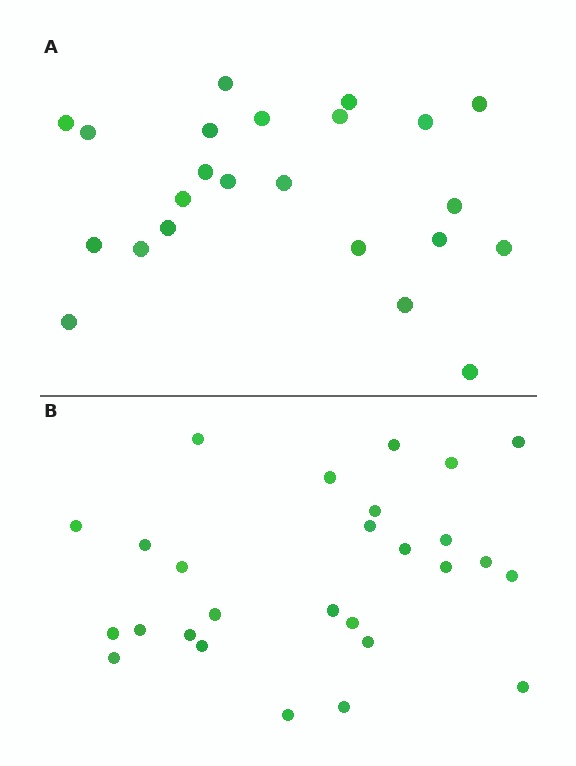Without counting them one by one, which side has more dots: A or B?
Region B (the bottom region) has more dots.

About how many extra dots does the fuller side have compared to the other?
Region B has about 4 more dots than region A.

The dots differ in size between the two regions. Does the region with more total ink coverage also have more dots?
No. Region A has more total ink coverage because its dots are larger, but region B actually contains more individual dots. Total area can be misleading — the number of items is what matters here.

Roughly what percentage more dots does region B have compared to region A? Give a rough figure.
About 15% more.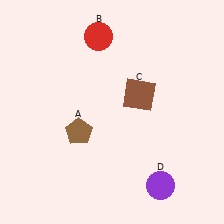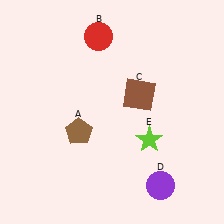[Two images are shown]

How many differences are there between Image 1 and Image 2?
There is 1 difference between the two images.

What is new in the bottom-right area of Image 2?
A lime star (E) was added in the bottom-right area of Image 2.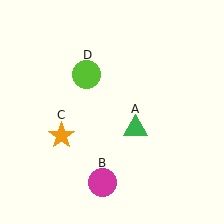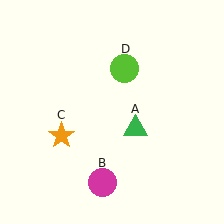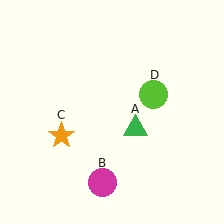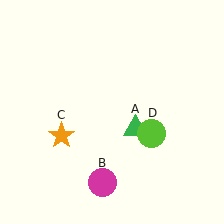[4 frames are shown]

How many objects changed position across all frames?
1 object changed position: lime circle (object D).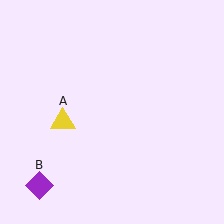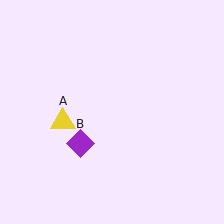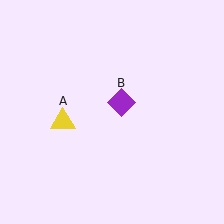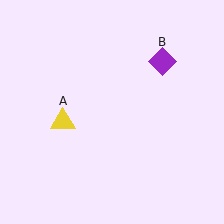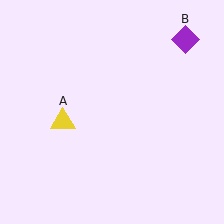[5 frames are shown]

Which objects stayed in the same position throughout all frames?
Yellow triangle (object A) remained stationary.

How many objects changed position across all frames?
1 object changed position: purple diamond (object B).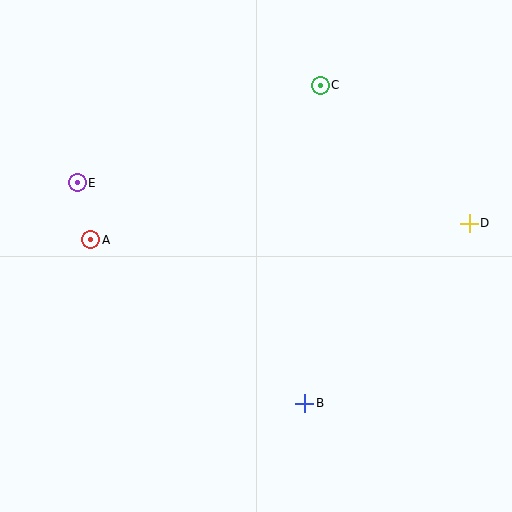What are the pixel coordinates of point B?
Point B is at (305, 403).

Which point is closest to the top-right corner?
Point C is closest to the top-right corner.